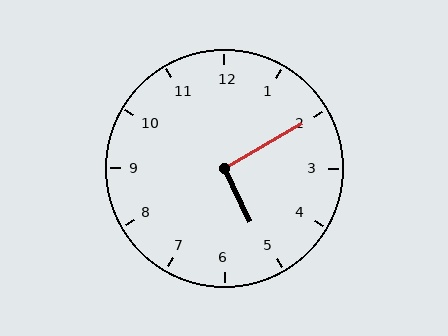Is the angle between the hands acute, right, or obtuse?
It is right.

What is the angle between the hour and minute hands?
Approximately 95 degrees.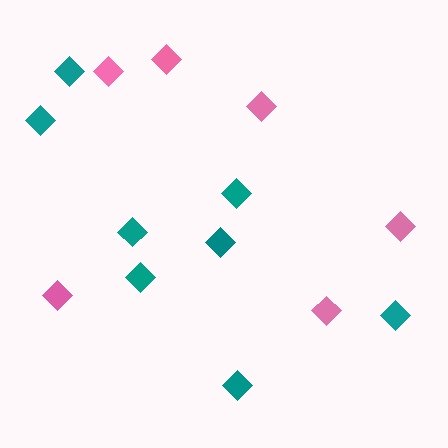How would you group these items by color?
There are 2 groups: one group of pink diamonds (6) and one group of teal diamonds (8).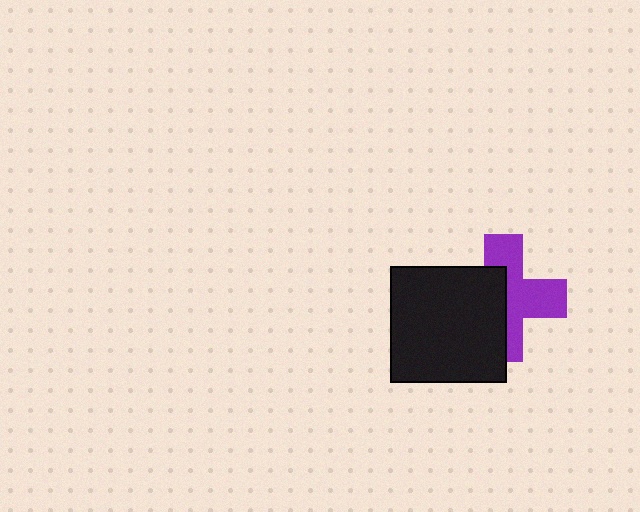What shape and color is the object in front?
The object in front is a black square.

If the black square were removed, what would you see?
You would see the complete purple cross.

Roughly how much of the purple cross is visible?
About half of it is visible (roughly 53%).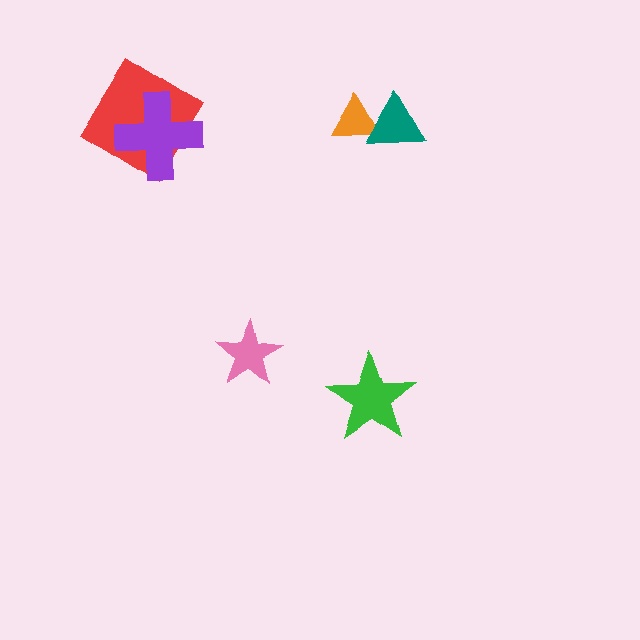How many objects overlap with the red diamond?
1 object overlaps with the red diamond.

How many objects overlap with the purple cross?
1 object overlaps with the purple cross.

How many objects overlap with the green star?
0 objects overlap with the green star.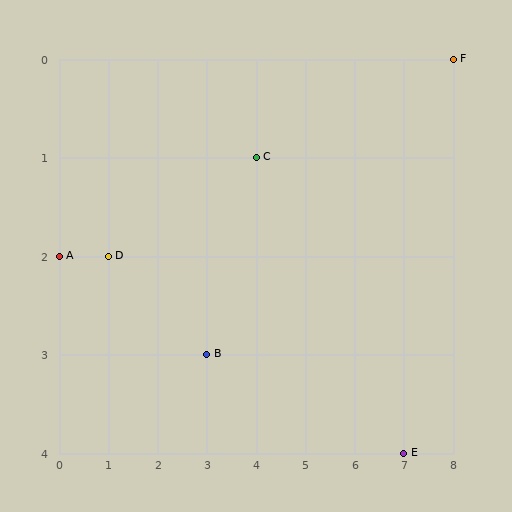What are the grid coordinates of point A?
Point A is at grid coordinates (0, 2).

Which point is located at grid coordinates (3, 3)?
Point B is at (3, 3).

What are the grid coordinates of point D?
Point D is at grid coordinates (1, 2).